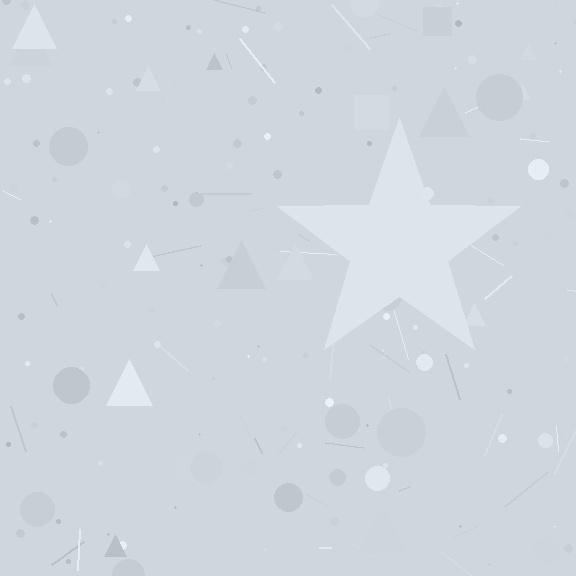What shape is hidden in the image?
A star is hidden in the image.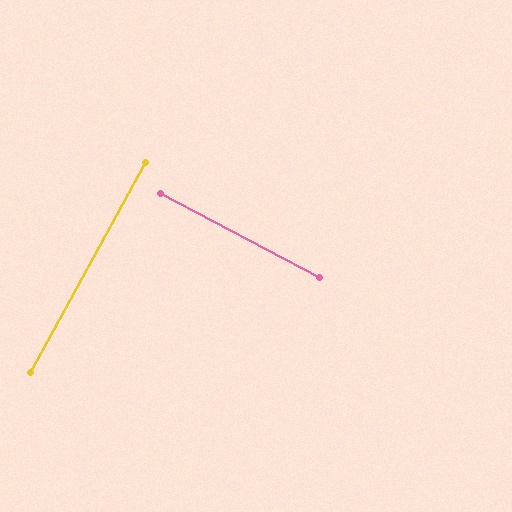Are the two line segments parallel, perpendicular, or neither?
Perpendicular — they meet at approximately 89°.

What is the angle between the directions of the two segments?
Approximately 89 degrees.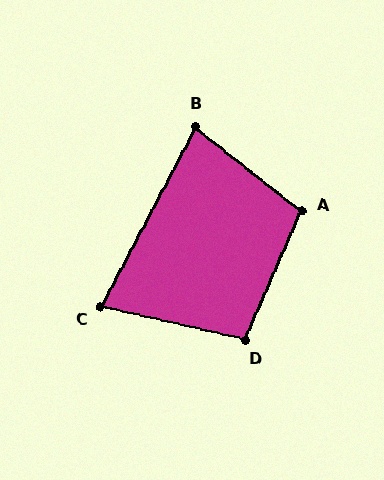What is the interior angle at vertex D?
Approximately 101 degrees (obtuse).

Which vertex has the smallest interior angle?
C, at approximately 75 degrees.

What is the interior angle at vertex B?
Approximately 79 degrees (acute).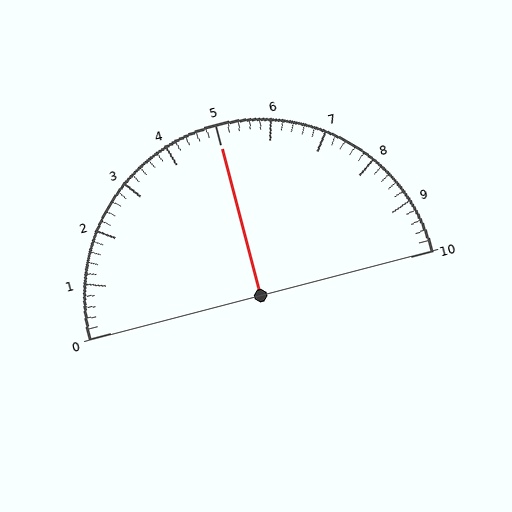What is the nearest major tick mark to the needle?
The nearest major tick mark is 5.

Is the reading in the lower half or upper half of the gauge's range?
The reading is in the upper half of the range (0 to 10).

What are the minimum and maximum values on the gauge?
The gauge ranges from 0 to 10.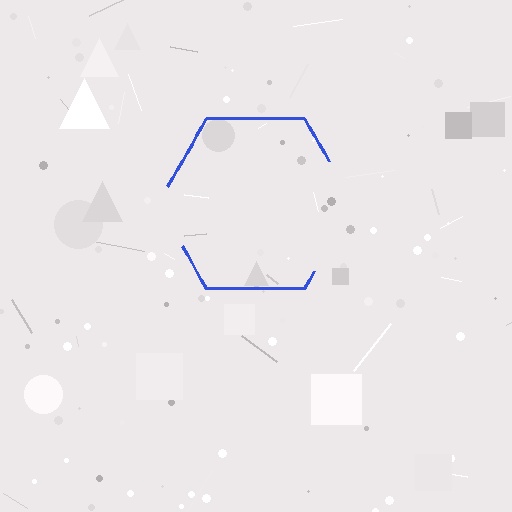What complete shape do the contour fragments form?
The contour fragments form a hexagon.